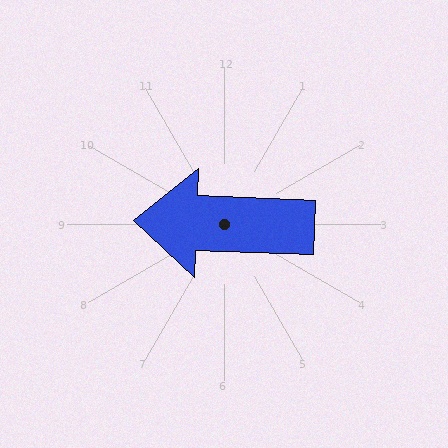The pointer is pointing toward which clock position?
Roughly 9 o'clock.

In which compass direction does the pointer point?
West.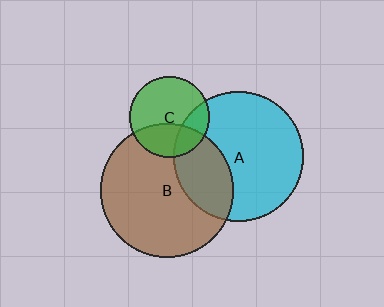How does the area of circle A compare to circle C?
Approximately 2.6 times.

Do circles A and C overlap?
Yes.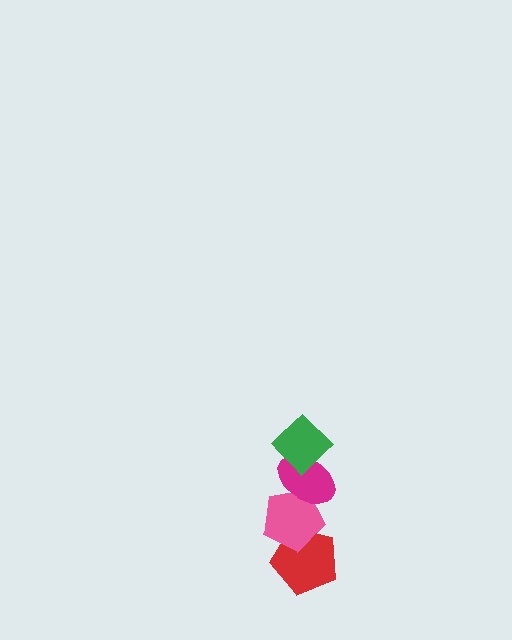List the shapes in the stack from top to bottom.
From top to bottom: the green diamond, the magenta ellipse, the pink pentagon, the red pentagon.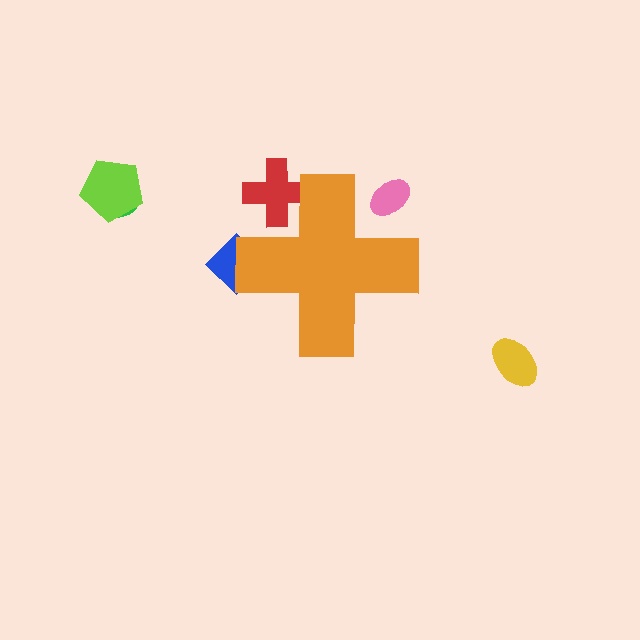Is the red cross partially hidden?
Yes, the red cross is partially hidden behind the orange cross.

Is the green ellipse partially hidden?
No, the green ellipse is fully visible.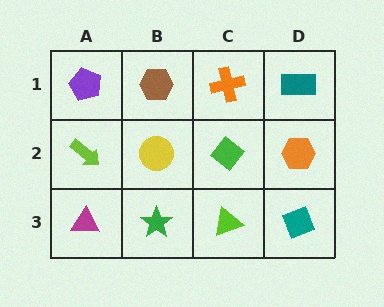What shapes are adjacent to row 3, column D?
An orange hexagon (row 2, column D), a lime triangle (row 3, column C).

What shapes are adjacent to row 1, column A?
A lime arrow (row 2, column A), a brown hexagon (row 1, column B).